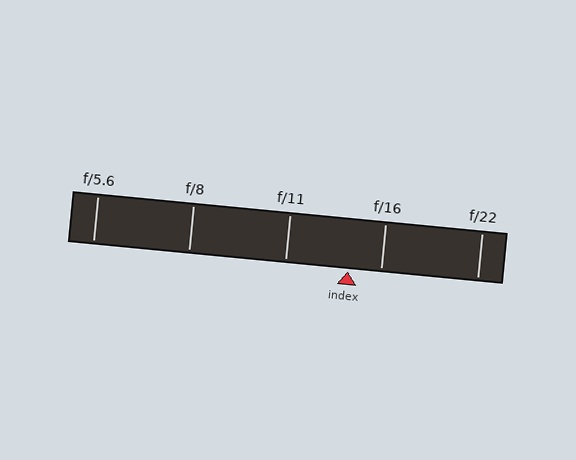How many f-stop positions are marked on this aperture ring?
There are 5 f-stop positions marked.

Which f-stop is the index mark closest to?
The index mark is closest to f/16.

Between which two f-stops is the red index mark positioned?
The index mark is between f/11 and f/16.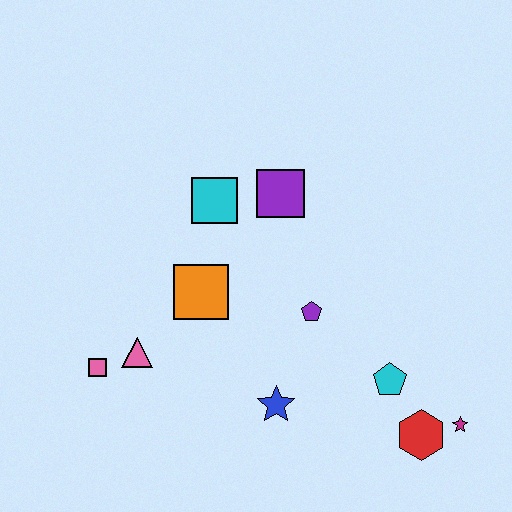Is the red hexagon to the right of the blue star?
Yes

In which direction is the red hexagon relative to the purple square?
The red hexagon is below the purple square.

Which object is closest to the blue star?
The purple pentagon is closest to the blue star.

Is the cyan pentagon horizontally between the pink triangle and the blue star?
No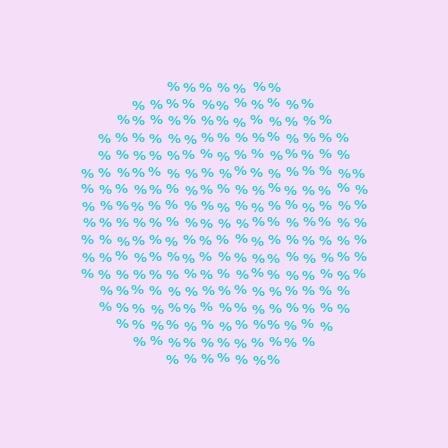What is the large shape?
The large shape is a circle.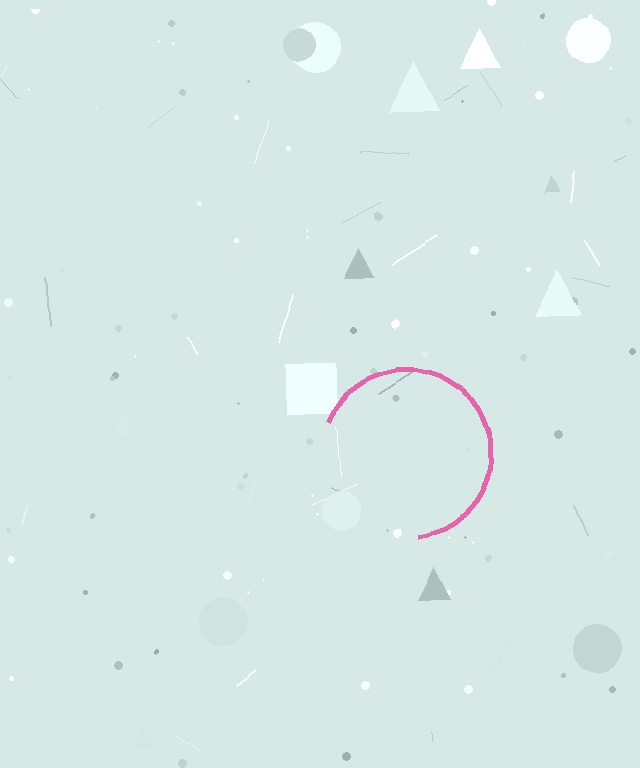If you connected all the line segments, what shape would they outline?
They would outline a circle.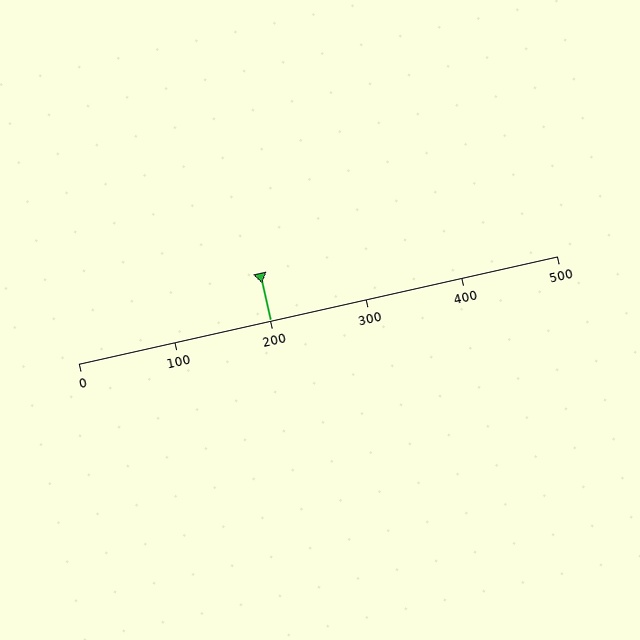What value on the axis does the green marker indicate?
The marker indicates approximately 200.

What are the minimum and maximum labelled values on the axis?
The axis runs from 0 to 500.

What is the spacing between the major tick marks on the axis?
The major ticks are spaced 100 apart.